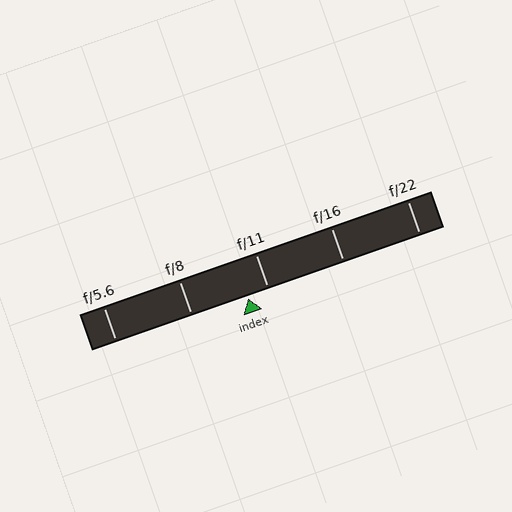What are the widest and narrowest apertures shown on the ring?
The widest aperture shown is f/5.6 and the narrowest is f/22.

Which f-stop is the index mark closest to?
The index mark is closest to f/11.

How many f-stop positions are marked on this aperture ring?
There are 5 f-stop positions marked.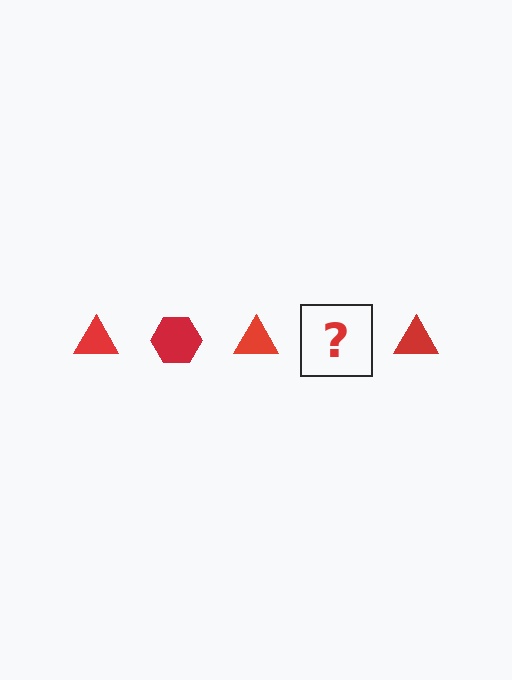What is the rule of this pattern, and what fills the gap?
The rule is that the pattern cycles through triangle, hexagon shapes in red. The gap should be filled with a red hexagon.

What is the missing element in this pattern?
The missing element is a red hexagon.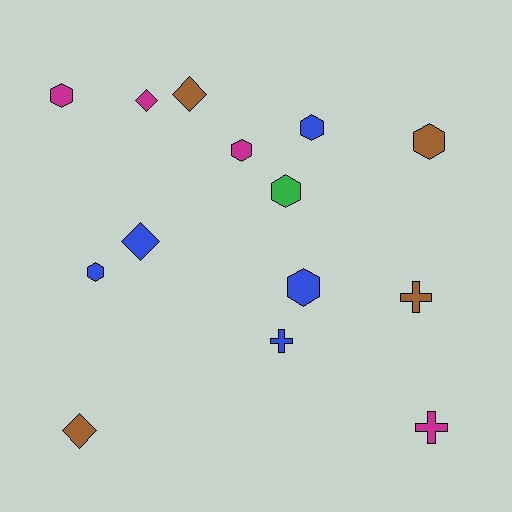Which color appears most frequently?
Blue, with 5 objects.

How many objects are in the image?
There are 14 objects.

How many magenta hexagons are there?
There are 2 magenta hexagons.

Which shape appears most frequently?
Hexagon, with 7 objects.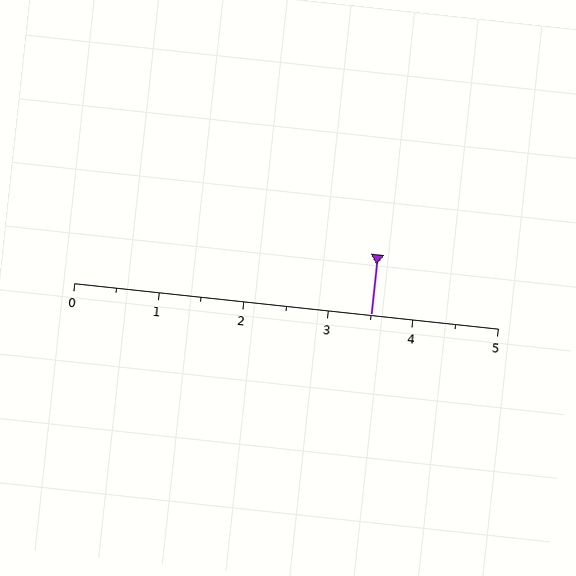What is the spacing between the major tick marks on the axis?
The major ticks are spaced 1 apart.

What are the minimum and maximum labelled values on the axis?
The axis runs from 0 to 5.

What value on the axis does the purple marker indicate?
The marker indicates approximately 3.5.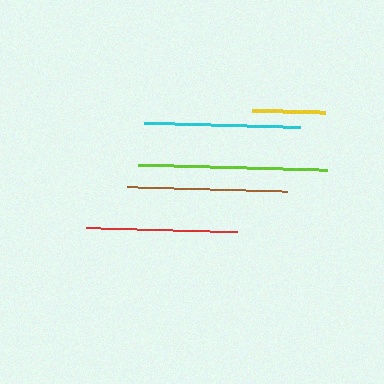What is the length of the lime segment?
The lime segment is approximately 190 pixels long.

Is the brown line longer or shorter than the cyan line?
The brown line is longer than the cyan line.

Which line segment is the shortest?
The yellow line is the shortest at approximately 73 pixels.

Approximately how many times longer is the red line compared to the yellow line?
The red line is approximately 2.1 times the length of the yellow line.